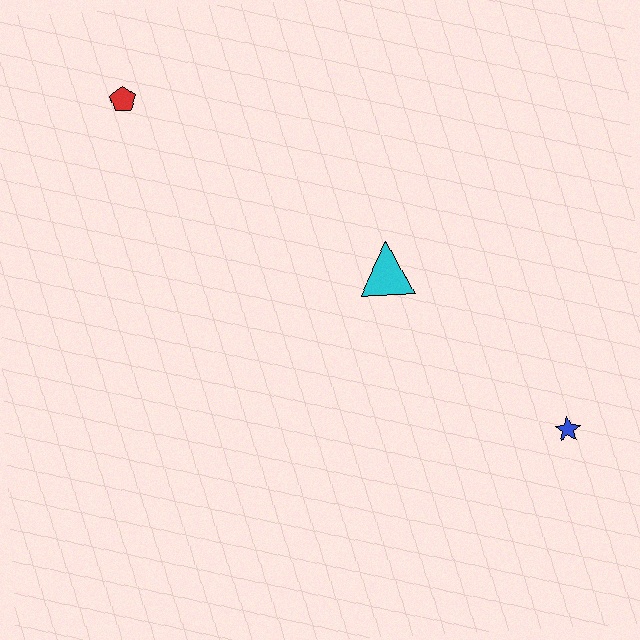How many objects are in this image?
There are 3 objects.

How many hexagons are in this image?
There are no hexagons.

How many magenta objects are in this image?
There are no magenta objects.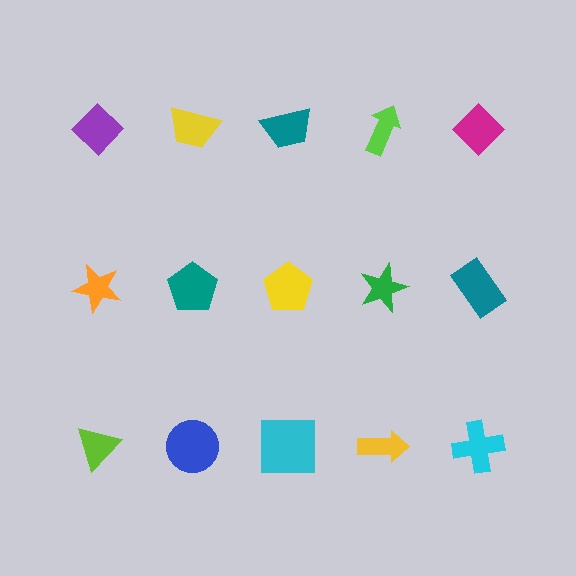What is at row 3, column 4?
A yellow arrow.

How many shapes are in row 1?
5 shapes.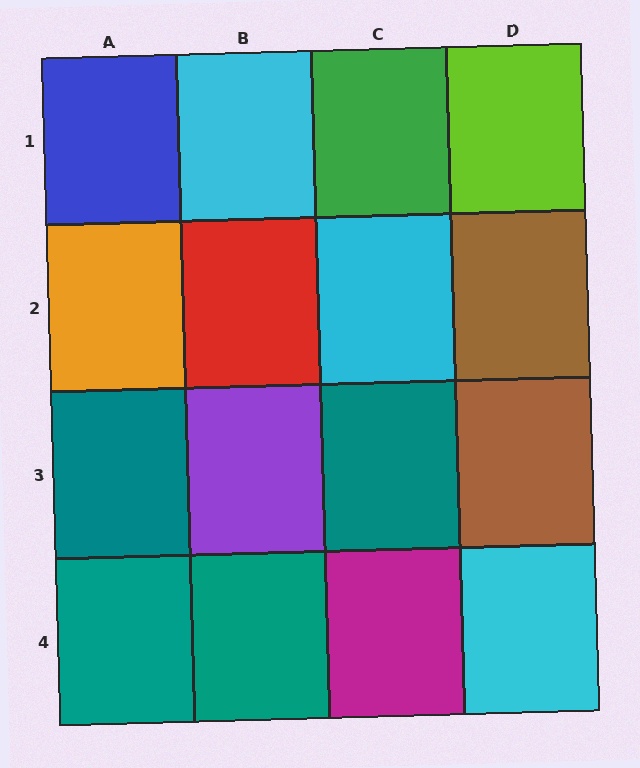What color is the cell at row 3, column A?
Teal.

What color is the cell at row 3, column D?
Brown.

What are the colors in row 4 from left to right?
Teal, teal, magenta, cyan.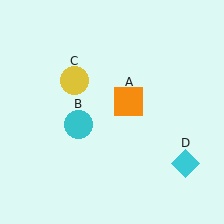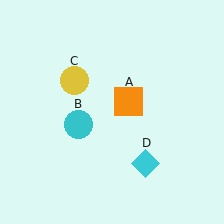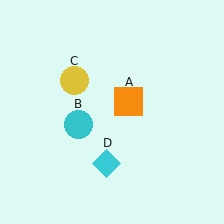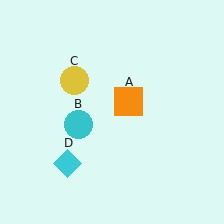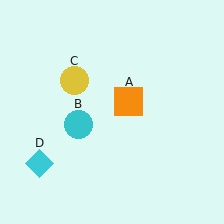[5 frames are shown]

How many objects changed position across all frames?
1 object changed position: cyan diamond (object D).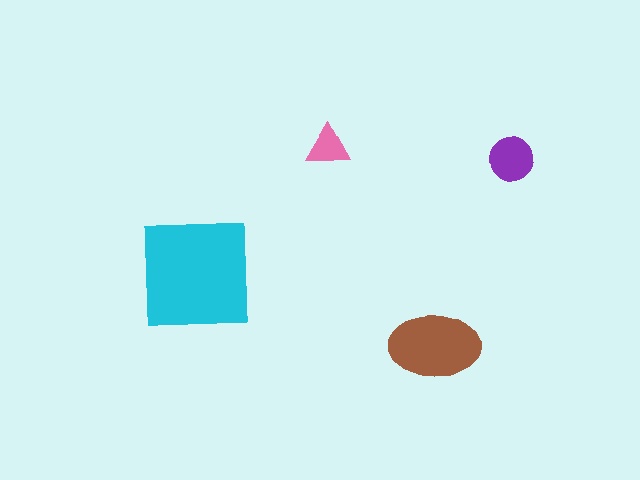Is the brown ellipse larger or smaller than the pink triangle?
Larger.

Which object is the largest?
The cyan square.